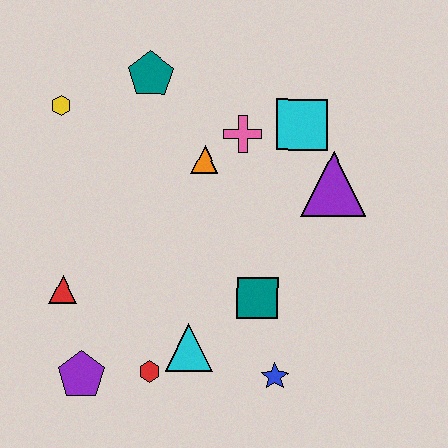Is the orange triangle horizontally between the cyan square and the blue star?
No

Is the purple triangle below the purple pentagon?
No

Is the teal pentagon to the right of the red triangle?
Yes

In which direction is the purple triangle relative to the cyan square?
The purple triangle is below the cyan square.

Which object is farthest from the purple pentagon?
The cyan square is farthest from the purple pentagon.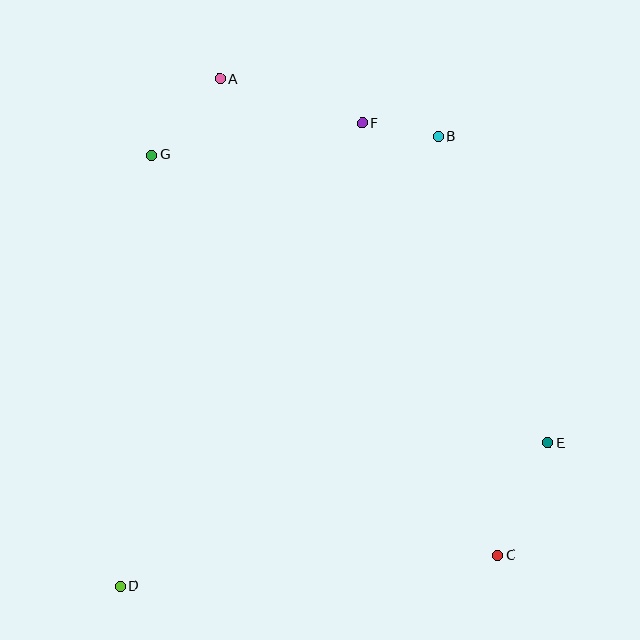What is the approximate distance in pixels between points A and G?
The distance between A and G is approximately 102 pixels.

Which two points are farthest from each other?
Points A and C are farthest from each other.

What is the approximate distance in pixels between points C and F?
The distance between C and F is approximately 453 pixels.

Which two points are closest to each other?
Points B and F are closest to each other.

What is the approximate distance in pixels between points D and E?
The distance between D and E is approximately 451 pixels.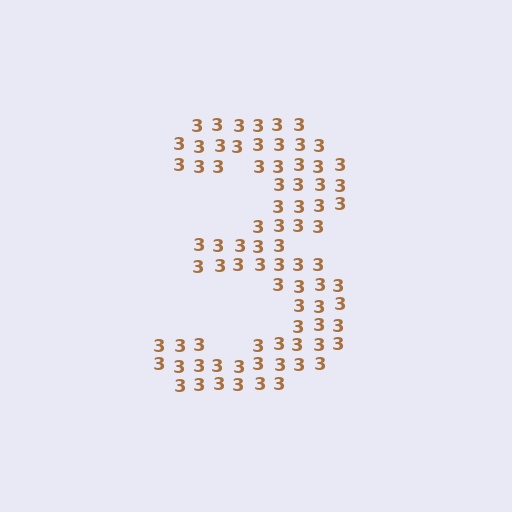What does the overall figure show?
The overall figure shows the digit 3.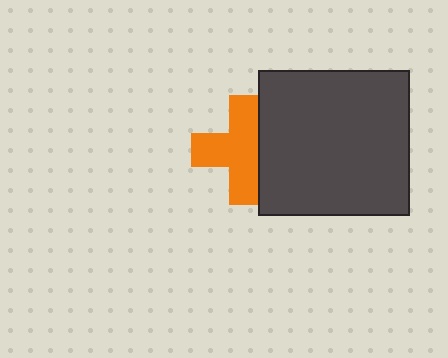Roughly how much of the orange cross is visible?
Most of it is visible (roughly 69%).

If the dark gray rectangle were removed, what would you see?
You would see the complete orange cross.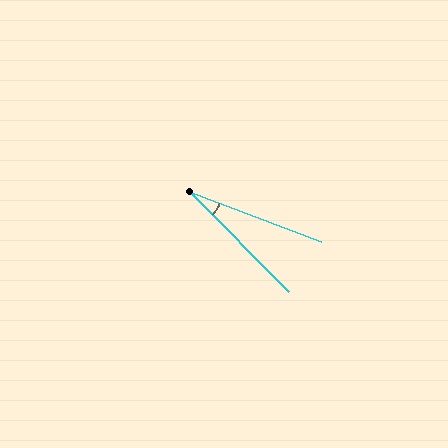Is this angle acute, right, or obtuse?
It is acute.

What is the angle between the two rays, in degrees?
Approximately 24 degrees.